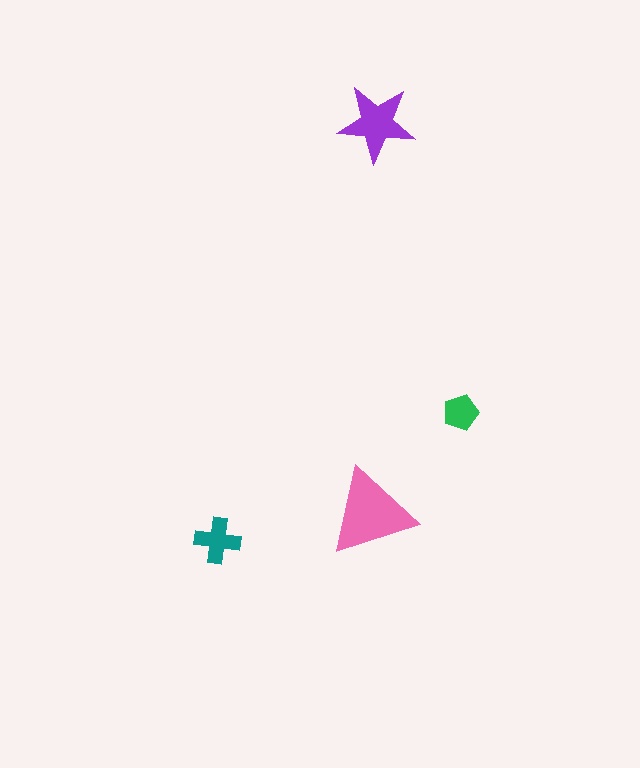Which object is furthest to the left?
The teal cross is leftmost.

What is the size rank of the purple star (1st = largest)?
2nd.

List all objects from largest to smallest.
The pink triangle, the purple star, the teal cross, the green pentagon.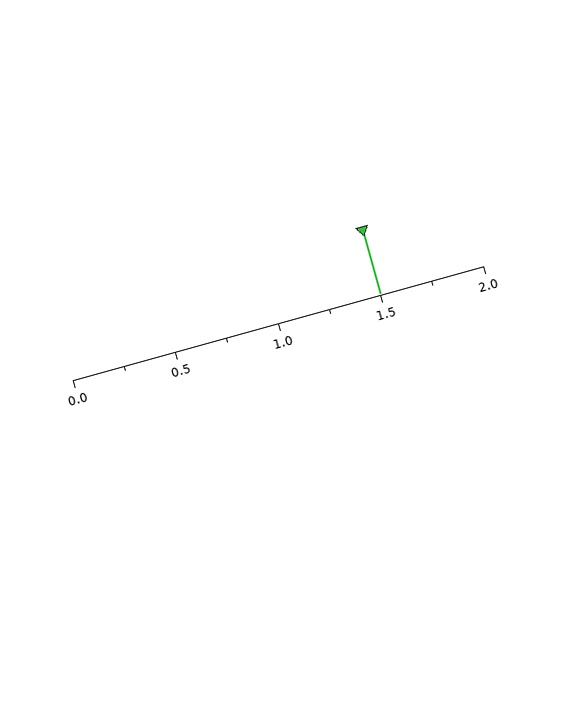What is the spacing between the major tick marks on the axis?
The major ticks are spaced 0.5 apart.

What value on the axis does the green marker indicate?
The marker indicates approximately 1.5.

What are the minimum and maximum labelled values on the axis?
The axis runs from 0.0 to 2.0.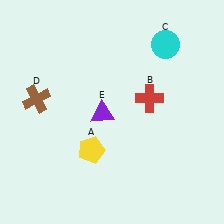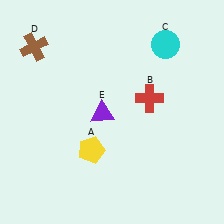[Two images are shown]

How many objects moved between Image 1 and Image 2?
1 object moved between the two images.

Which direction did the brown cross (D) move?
The brown cross (D) moved up.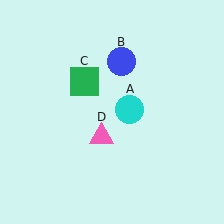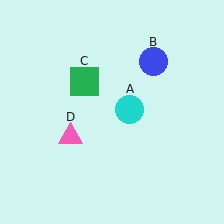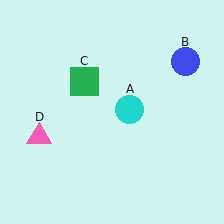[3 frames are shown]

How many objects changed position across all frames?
2 objects changed position: blue circle (object B), pink triangle (object D).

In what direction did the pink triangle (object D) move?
The pink triangle (object D) moved left.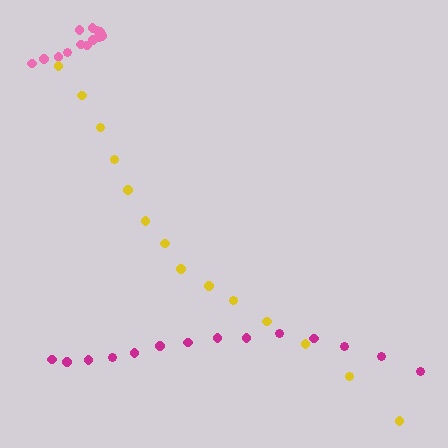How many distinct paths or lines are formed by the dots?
There are 3 distinct paths.